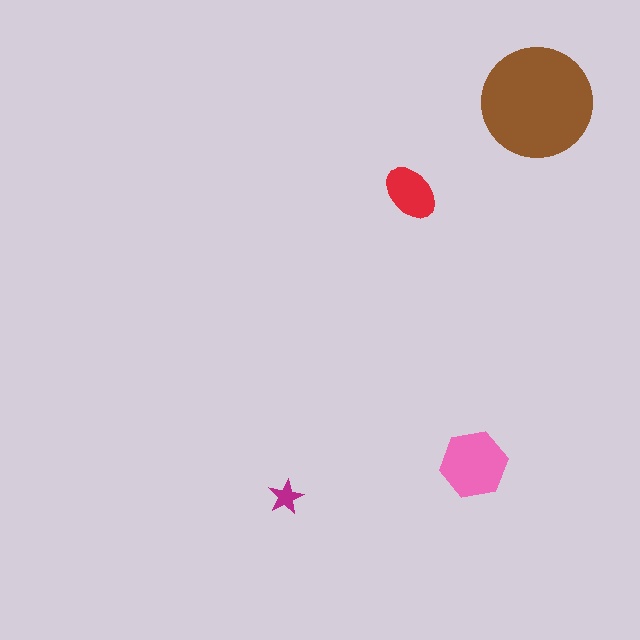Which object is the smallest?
The magenta star.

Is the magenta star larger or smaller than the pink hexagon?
Smaller.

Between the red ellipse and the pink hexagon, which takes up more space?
The pink hexagon.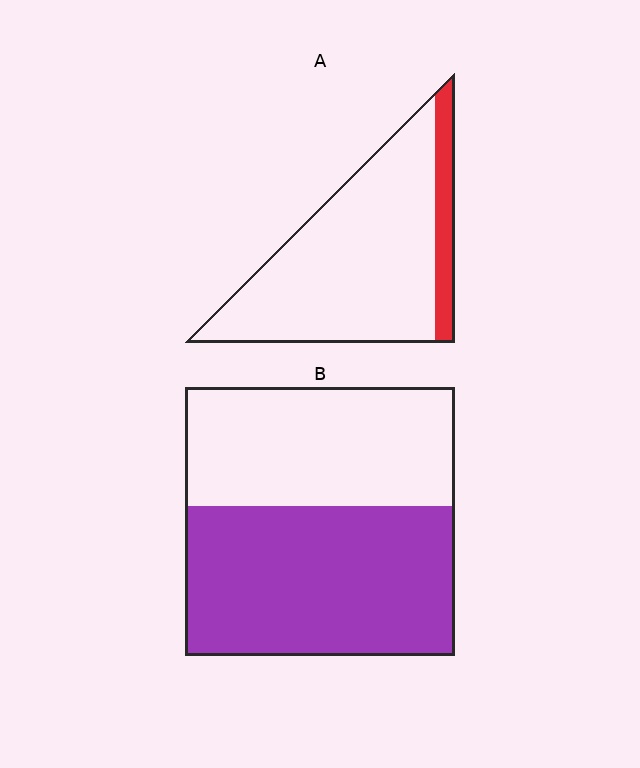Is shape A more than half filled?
No.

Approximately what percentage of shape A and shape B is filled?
A is approximately 15% and B is approximately 55%.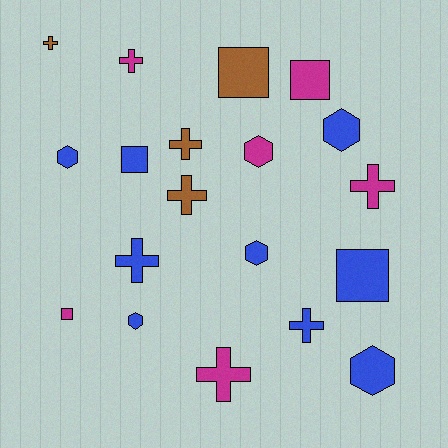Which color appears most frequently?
Blue, with 9 objects.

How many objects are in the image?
There are 19 objects.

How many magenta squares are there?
There are 2 magenta squares.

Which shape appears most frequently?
Cross, with 8 objects.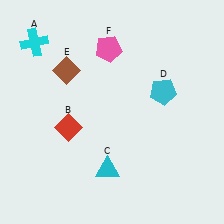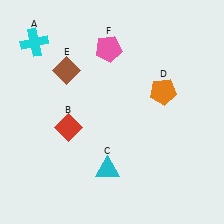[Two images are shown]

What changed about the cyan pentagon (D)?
In Image 1, D is cyan. In Image 2, it changed to orange.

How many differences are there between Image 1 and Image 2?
There is 1 difference between the two images.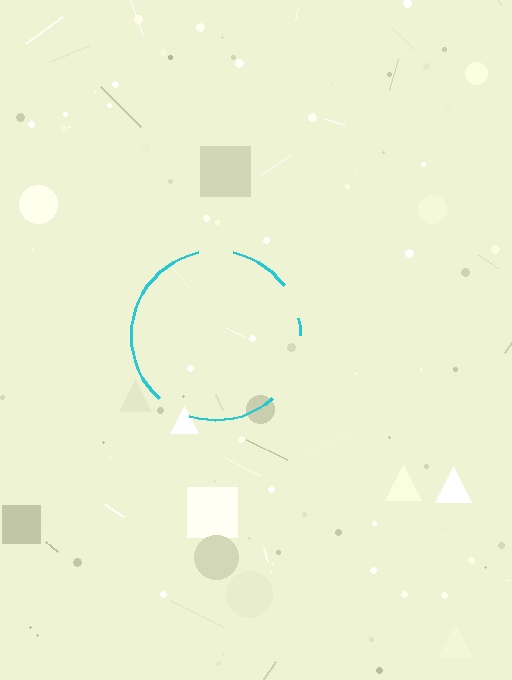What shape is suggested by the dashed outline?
The dashed outline suggests a circle.